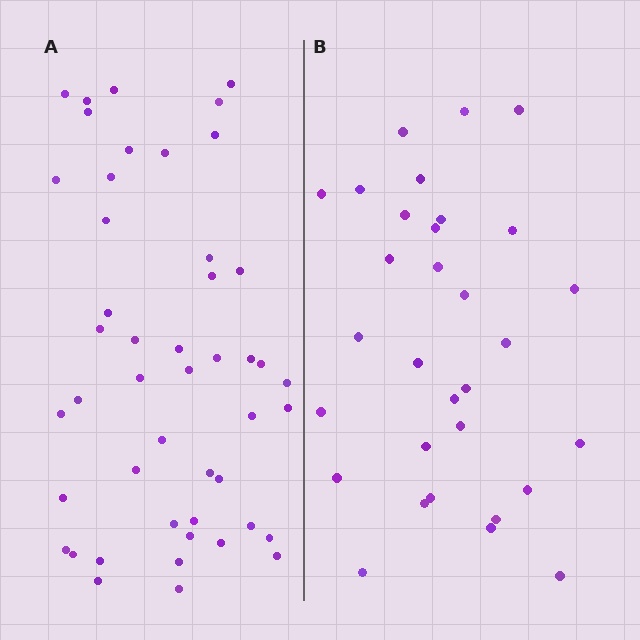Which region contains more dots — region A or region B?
Region A (the left region) has more dots.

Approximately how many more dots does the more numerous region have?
Region A has approximately 15 more dots than region B.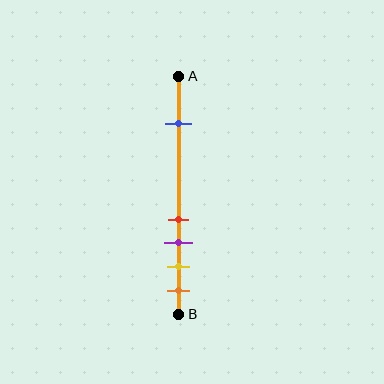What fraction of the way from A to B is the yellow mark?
The yellow mark is approximately 80% (0.8) of the way from A to B.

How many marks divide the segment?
There are 5 marks dividing the segment.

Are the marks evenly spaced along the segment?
No, the marks are not evenly spaced.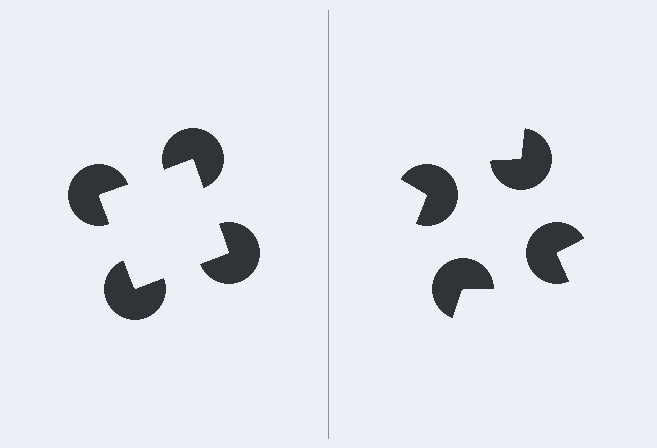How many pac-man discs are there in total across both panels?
8 — 4 on each side.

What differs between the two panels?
The pac-man discs are positioned identically on both sides; only the wedge orientations differ. On the left they align to a square; on the right they are misaligned.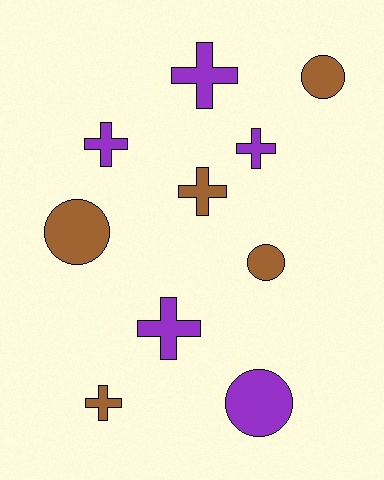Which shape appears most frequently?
Cross, with 6 objects.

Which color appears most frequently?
Brown, with 5 objects.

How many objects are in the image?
There are 10 objects.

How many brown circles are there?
There are 3 brown circles.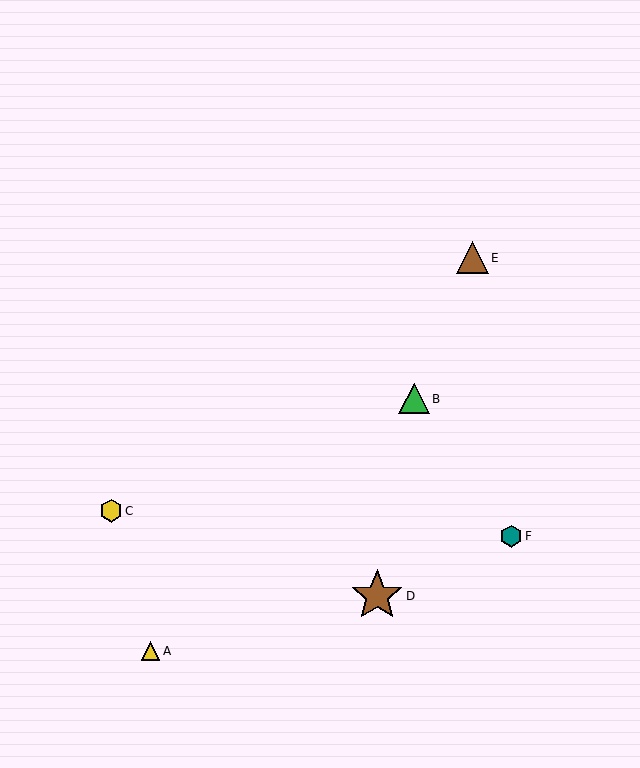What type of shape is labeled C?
Shape C is a yellow hexagon.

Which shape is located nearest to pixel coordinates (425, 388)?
The green triangle (labeled B) at (414, 399) is nearest to that location.